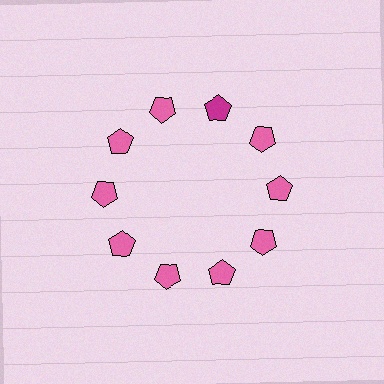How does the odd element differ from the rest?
It has a different color: magenta instead of pink.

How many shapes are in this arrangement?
There are 10 shapes arranged in a ring pattern.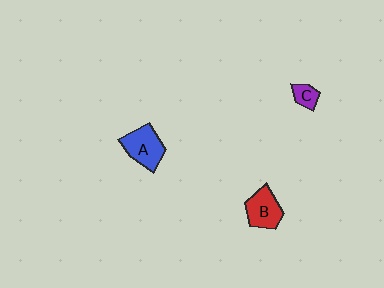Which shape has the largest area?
Shape A (blue).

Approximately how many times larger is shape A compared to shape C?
Approximately 2.4 times.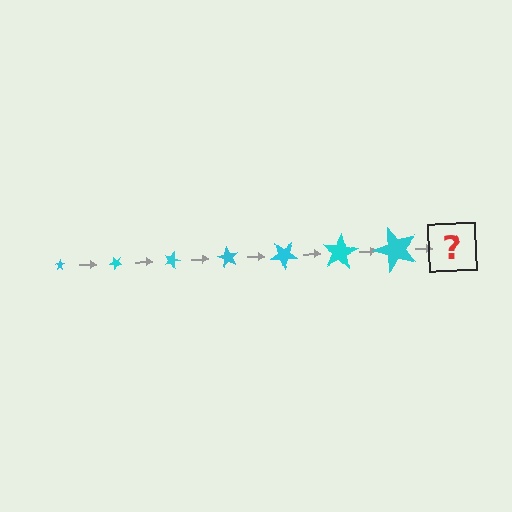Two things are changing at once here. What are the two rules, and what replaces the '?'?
The two rules are that the star grows larger each step and it rotates 45 degrees each step. The '?' should be a star, larger than the previous one and rotated 315 degrees from the start.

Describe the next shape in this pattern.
It should be a star, larger than the previous one and rotated 315 degrees from the start.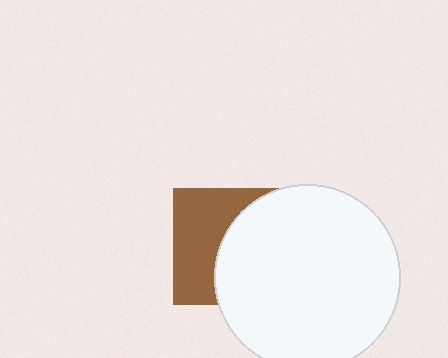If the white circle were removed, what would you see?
You would see the complete brown square.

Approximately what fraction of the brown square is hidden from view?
Roughly 53% of the brown square is hidden behind the white circle.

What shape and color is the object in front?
The object in front is a white circle.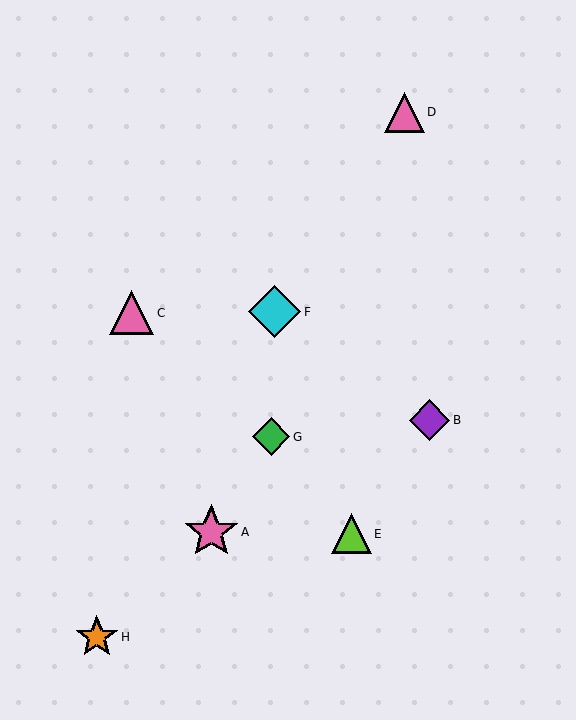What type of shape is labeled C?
Shape C is a pink triangle.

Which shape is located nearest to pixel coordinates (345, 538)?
The lime triangle (labeled E) at (351, 534) is nearest to that location.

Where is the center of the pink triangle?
The center of the pink triangle is at (405, 112).